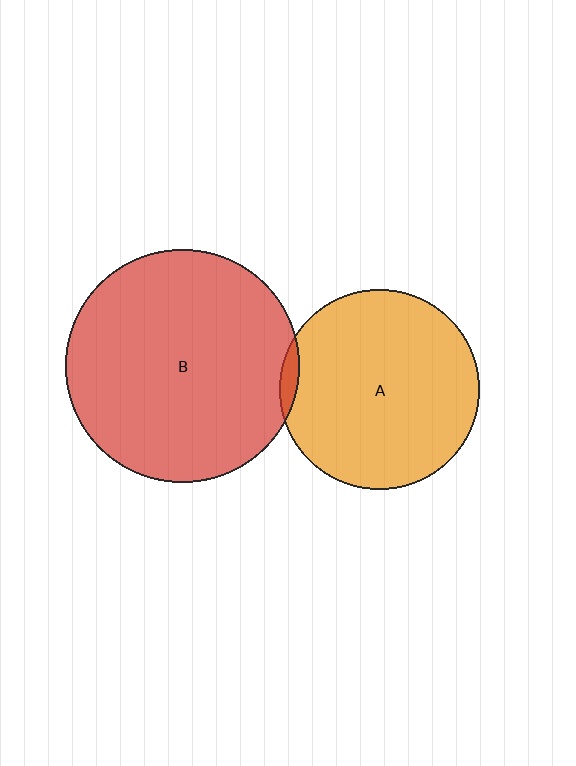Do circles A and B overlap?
Yes.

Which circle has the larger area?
Circle B (red).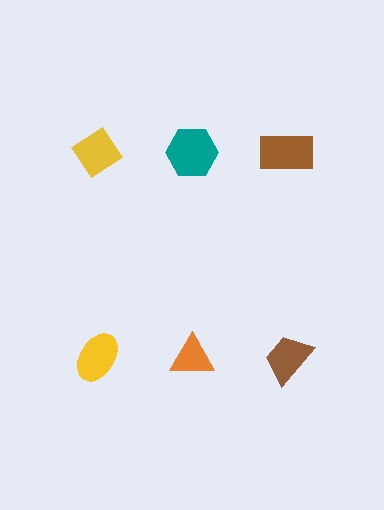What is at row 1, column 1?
A yellow diamond.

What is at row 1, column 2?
A teal hexagon.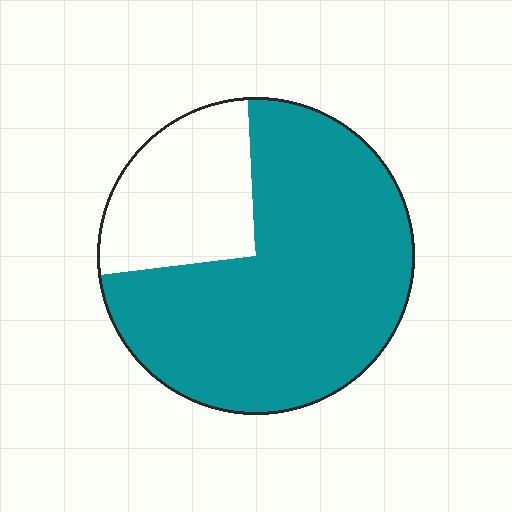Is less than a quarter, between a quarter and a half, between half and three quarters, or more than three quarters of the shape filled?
Between half and three quarters.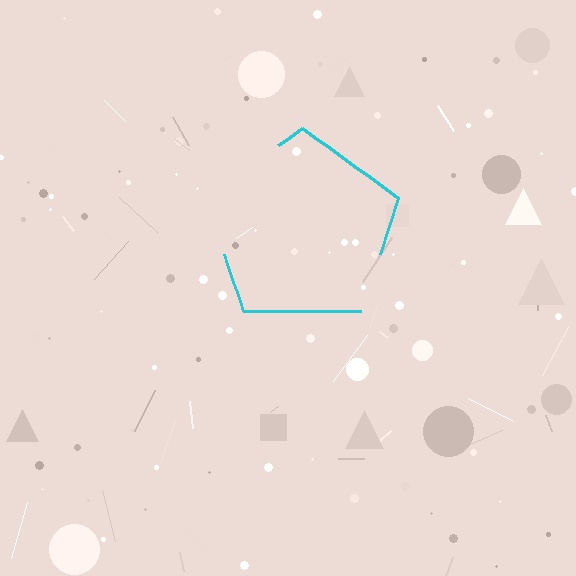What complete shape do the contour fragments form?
The contour fragments form a pentagon.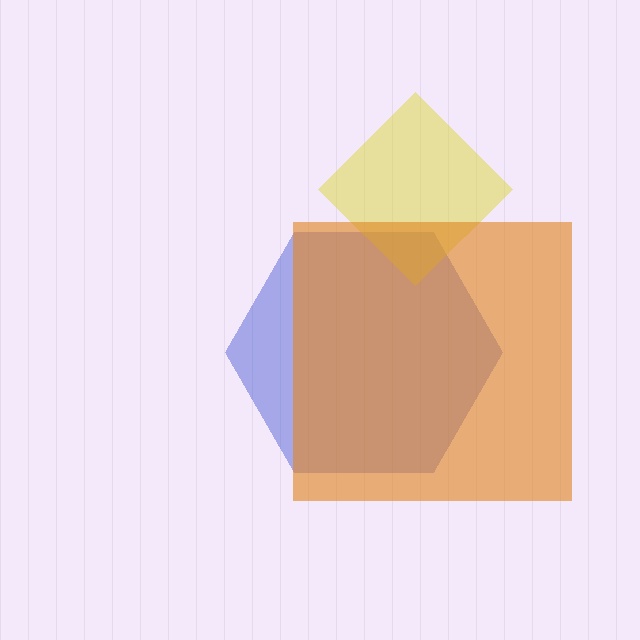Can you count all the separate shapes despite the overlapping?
Yes, there are 3 separate shapes.